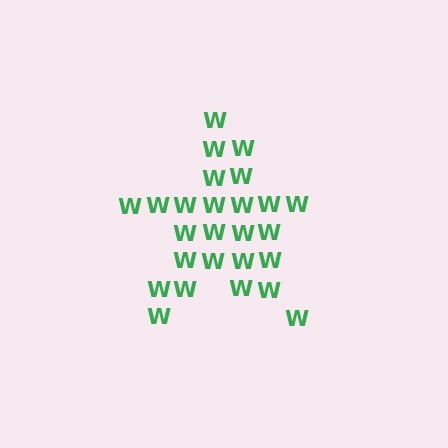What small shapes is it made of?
It is made of small letter W's.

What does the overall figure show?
The overall figure shows a star.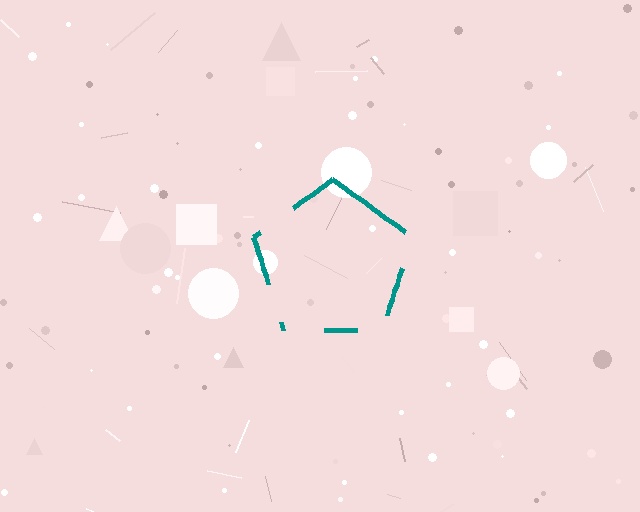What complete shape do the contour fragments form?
The contour fragments form a pentagon.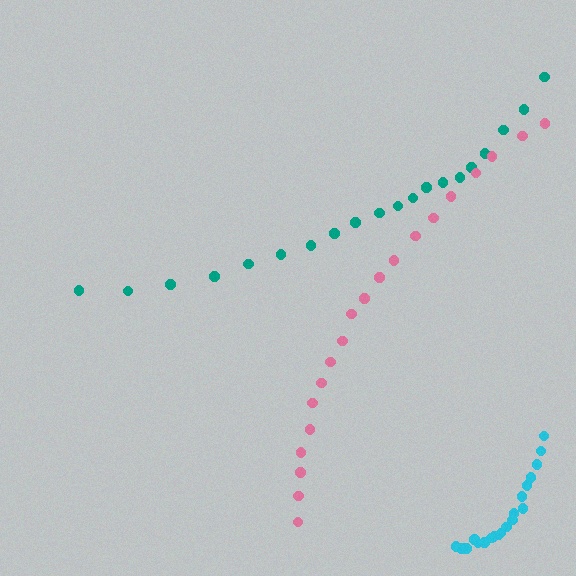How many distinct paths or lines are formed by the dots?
There are 3 distinct paths.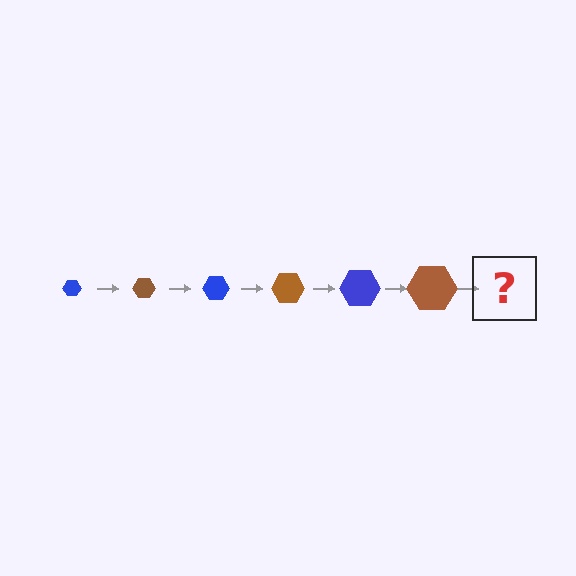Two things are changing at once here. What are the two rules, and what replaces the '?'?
The two rules are that the hexagon grows larger each step and the color cycles through blue and brown. The '?' should be a blue hexagon, larger than the previous one.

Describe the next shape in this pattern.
It should be a blue hexagon, larger than the previous one.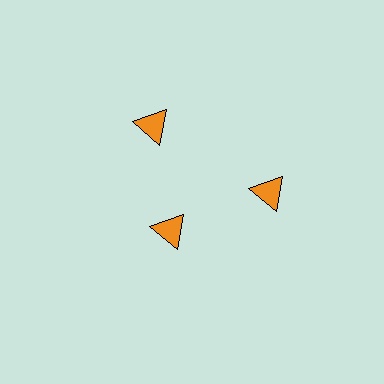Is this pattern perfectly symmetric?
No. The 3 orange triangles are arranged in a ring, but one element near the 7 o'clock position is pulled inward toward the center, breaking the 3-fold rotational symmetry.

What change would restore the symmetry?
The symmetry would be restored by moving it outward, back onto the ring so that all 3 triangles sit at equal angles and equal distance from the center.